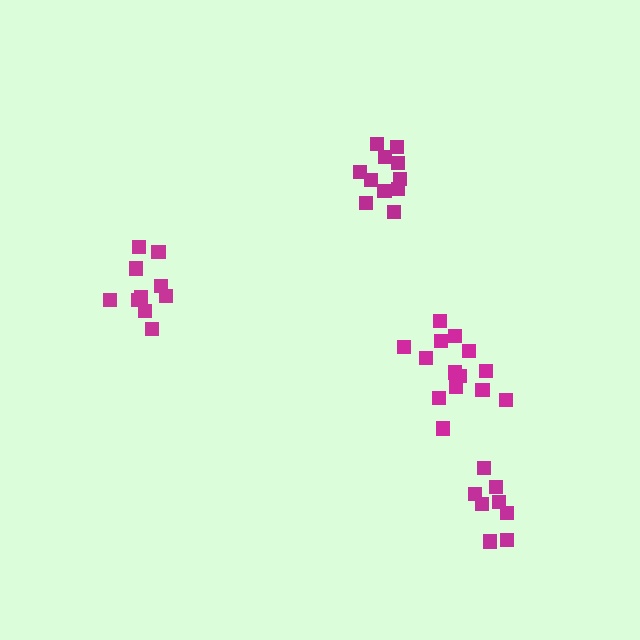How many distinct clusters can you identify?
There are 4 distinct clusters.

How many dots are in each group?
Group 1: 11 dots, Group 2: 8 dots, Group 3: 14 dots, Group 4: 10 dots (43 total).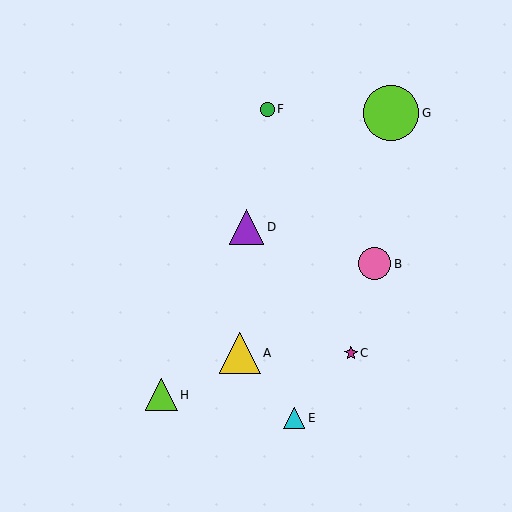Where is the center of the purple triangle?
The center of the purple triangle is at (246, 227).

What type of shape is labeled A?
Shape A is a yellow triangle.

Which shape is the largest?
The lime circle (labeled G) is the largest.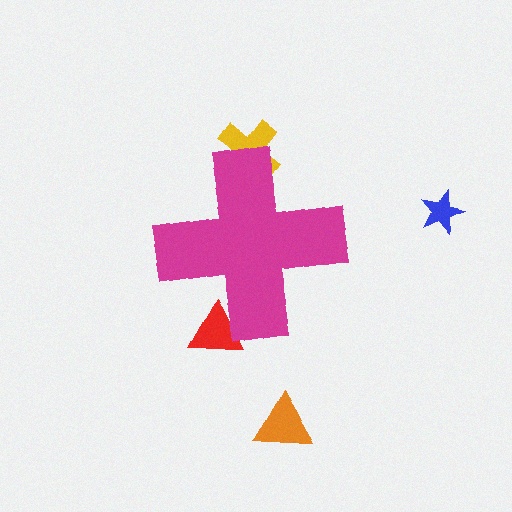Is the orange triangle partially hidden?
No, the orange triangle is fully visible.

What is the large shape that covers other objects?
A magenta cross.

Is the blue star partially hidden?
No, the blue star is fully visible.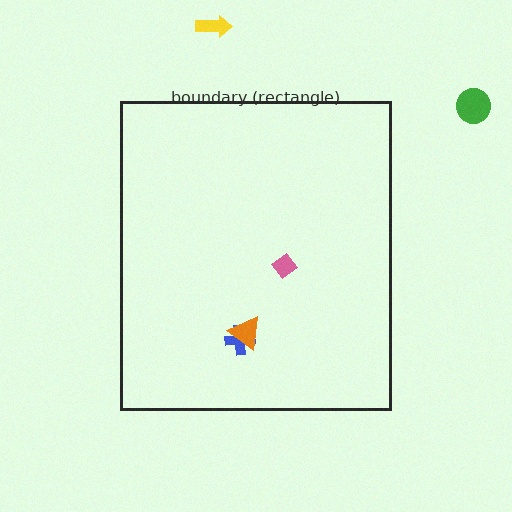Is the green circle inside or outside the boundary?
Outside.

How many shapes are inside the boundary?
3 inside, 2 outside.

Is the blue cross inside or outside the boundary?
Inside.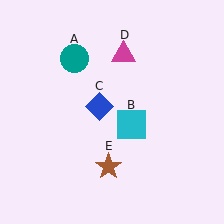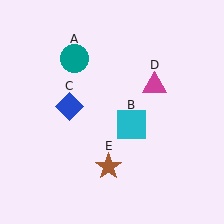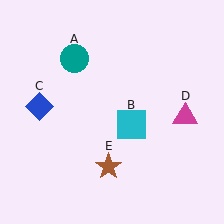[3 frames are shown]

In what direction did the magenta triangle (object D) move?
The magenta triangle (object D) moved down and to the right.